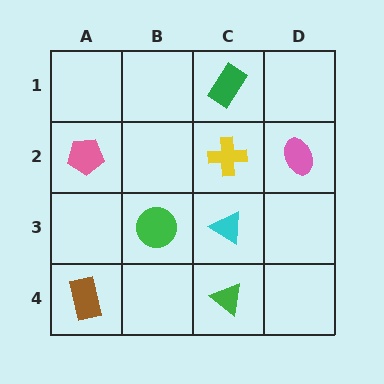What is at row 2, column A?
A pink pentagon.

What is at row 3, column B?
A green circle.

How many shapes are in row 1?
1 shape.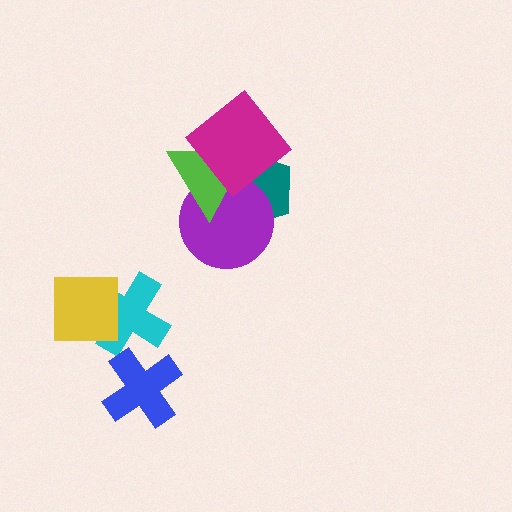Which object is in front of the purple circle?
The lime triangle is in front of the purple circle.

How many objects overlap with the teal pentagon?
3 objects overlap with the teal pentagon.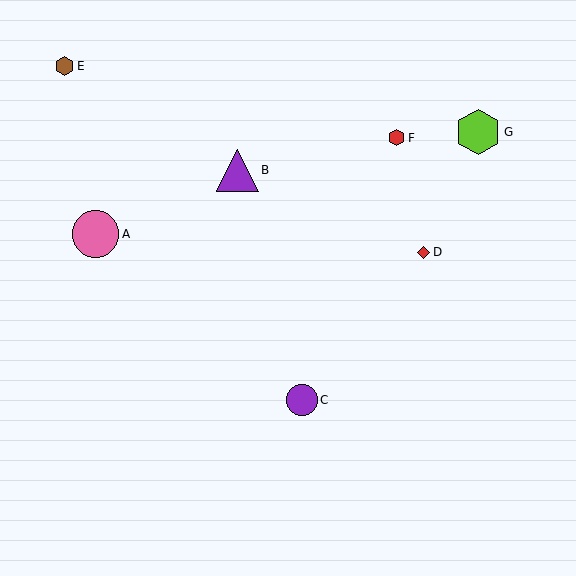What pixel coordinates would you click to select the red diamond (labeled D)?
Click at (423, 252) to select the red diamond D.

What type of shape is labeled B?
Shape B is a purple triangle.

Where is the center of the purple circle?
The center of the purple circle is at (302, 400).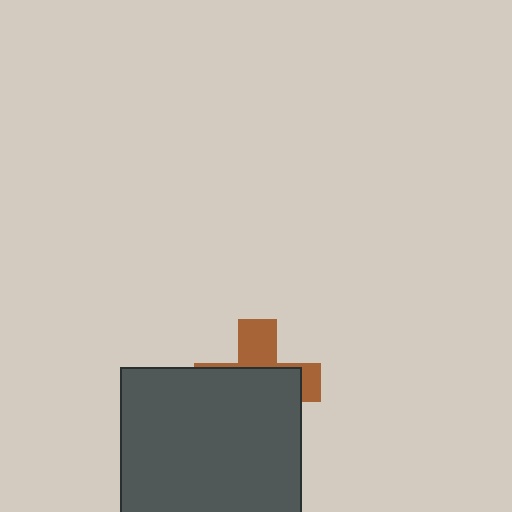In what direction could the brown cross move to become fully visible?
The brown cross could move up. That would shift it out from behind the dark gray square entirely.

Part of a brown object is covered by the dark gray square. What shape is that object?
It is a cross.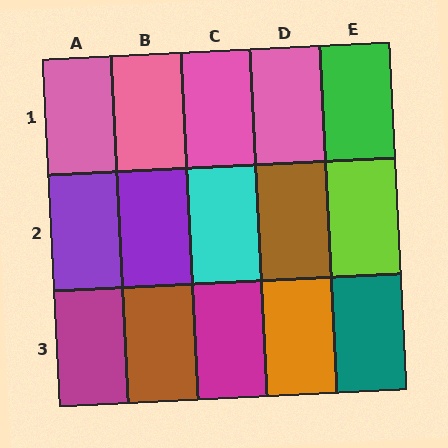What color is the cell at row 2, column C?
Cyan.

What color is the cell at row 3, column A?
Magenta.